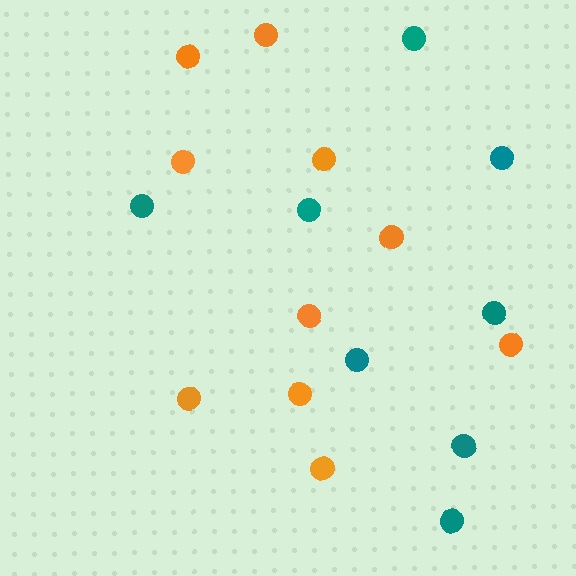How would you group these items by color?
There are 2 groups: one group of orange circles (10) and one group of teal circles (8).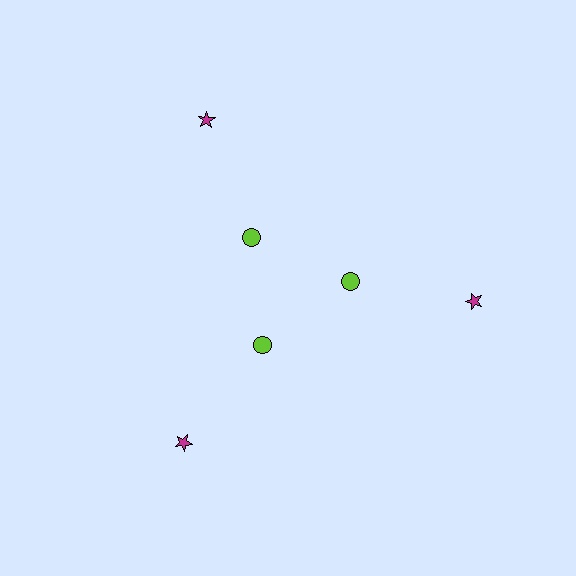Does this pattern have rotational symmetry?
Yes, this pattern has 3-fold rotational symmetry. It looks the same after rotating 120 degrees around the center.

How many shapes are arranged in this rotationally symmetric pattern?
There are 6 shapes, arranged in 3 groups of 2.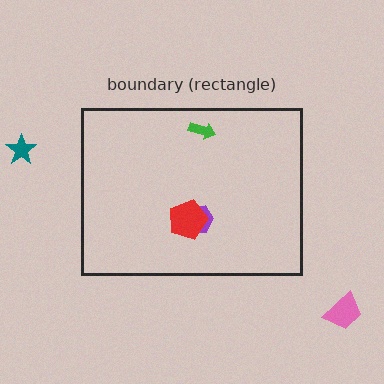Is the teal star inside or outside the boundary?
Outside.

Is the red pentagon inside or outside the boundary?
Inside.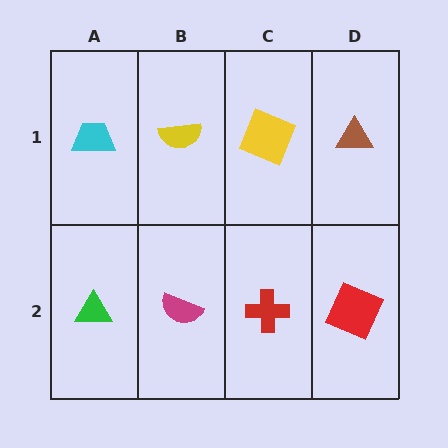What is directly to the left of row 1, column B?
A cyan trapezoid.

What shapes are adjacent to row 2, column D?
A brown triangle (row 1, column D), a red cross (row 2, column C).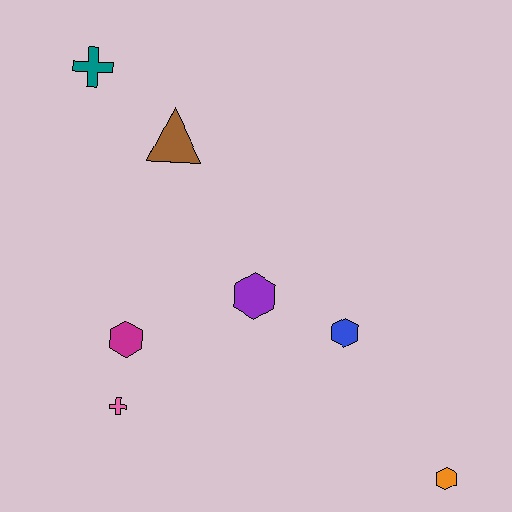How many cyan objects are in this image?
There are no cyan objects.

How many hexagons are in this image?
There are 4 hexagons.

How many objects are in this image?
There are 7 objects.